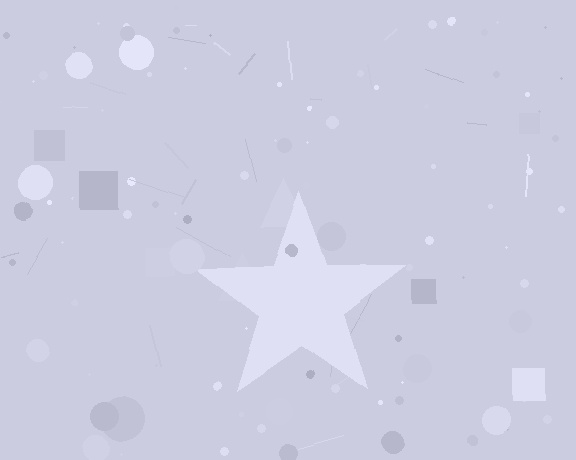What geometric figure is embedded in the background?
A star is embedded in the background.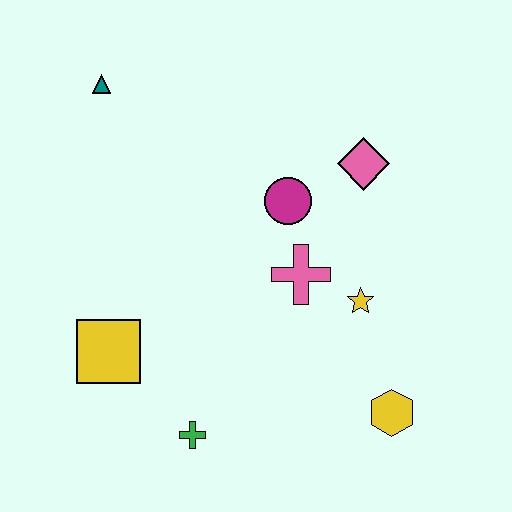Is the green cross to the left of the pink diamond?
Yes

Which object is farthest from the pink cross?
The teal triangle is farthest from the pink cross.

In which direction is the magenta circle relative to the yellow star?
The magenta circle is above the yellow star.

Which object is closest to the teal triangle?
The magenta circle is closest to the teal triangle.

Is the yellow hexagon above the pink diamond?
No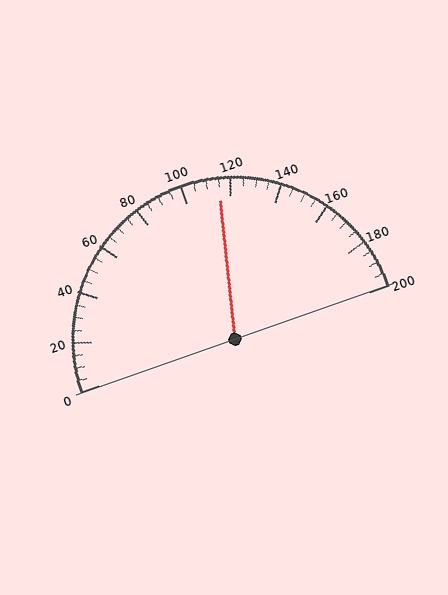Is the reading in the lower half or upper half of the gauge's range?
The reading is in the upper half of the range (0 to 200).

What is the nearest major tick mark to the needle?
The nearest major tick mark is 120.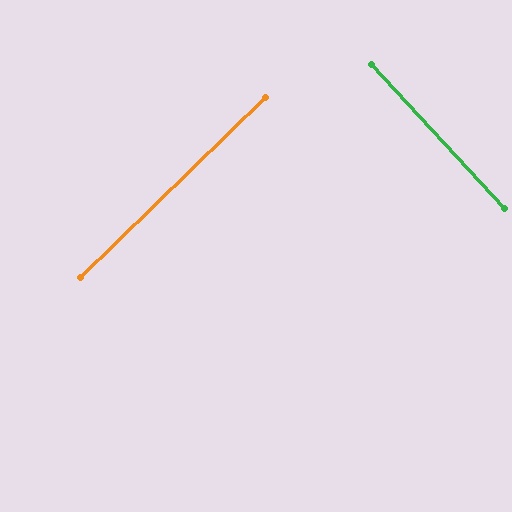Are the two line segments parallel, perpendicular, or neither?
Perpendicular — they meet at approximately 89°.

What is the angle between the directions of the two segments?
Approximately 89 degrees.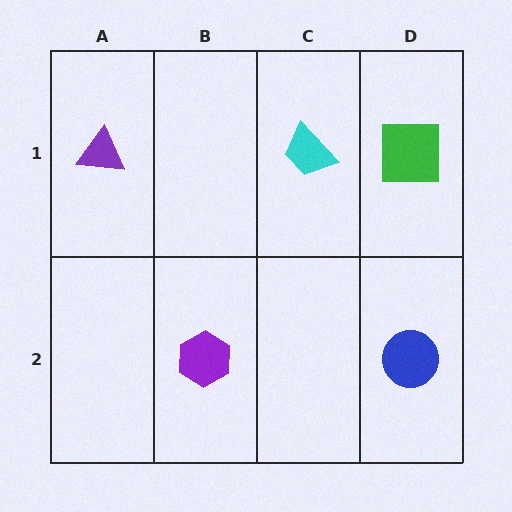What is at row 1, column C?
A cyan trapezoid.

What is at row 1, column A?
A purple triangle.